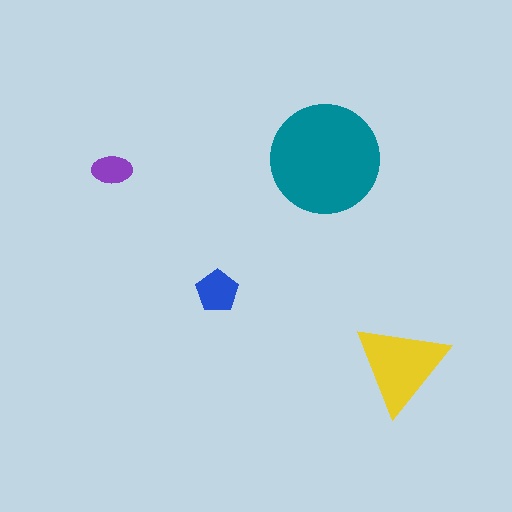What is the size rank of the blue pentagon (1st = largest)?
3rd.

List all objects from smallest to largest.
The purple ellipse, the blue pentagon, the yellow triangle, the teal circle.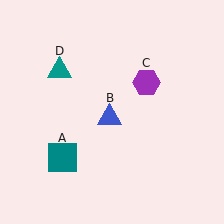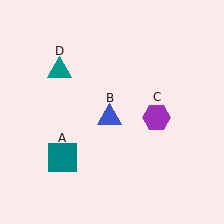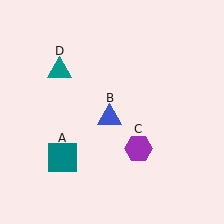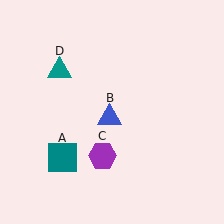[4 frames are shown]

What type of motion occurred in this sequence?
The purple hexagon (object C) rotated clockwise around the center of the scene.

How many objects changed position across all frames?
1 object changed position: purple hexagon (object C).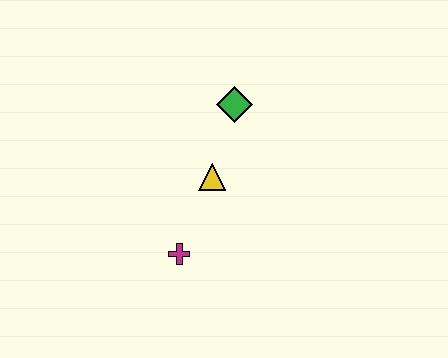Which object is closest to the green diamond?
The yellow triangle is closest to the green diamond.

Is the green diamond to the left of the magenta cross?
No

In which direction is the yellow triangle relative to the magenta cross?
The yellow triangle is above the magenta cross.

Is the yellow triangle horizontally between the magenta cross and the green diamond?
Yes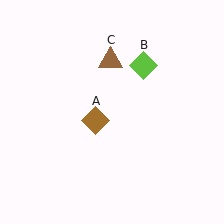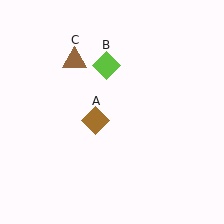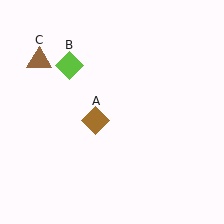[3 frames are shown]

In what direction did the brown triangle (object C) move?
The brown triangle (object C) moved left.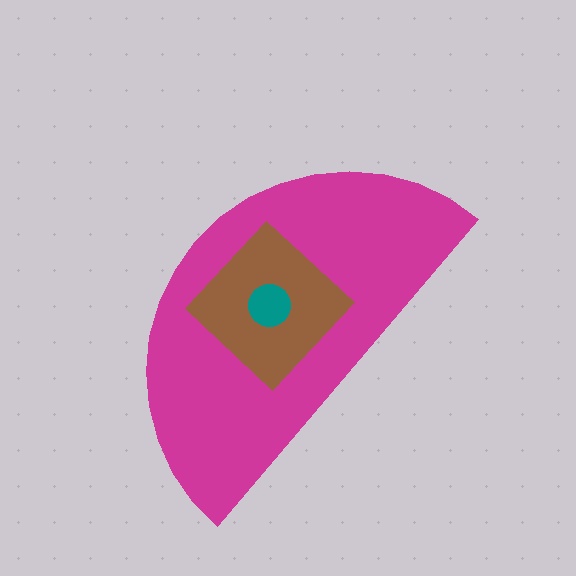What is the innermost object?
The teal circle.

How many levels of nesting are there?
3.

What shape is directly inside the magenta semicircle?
The brown diamond.